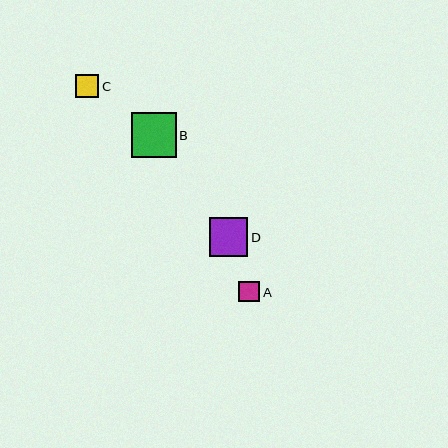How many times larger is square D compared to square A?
Square D is approximately 1.9 times the size of square A.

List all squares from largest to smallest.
From largest to smallest: B, D, C, A.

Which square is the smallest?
Square A is the smallest with a size of approximately 21 pixels.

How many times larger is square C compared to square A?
Square C is approximately 1.1 times the size of square A.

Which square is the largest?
Square B is the largest with a size of approximately 45 pixels.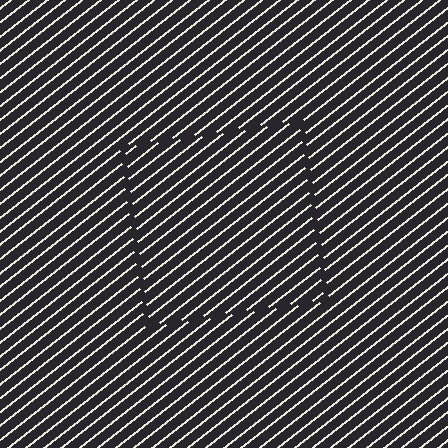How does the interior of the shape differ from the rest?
The interior of the shape contains the same grating, shifted by half a period — the contour is defined by the phase discontinuity where line-ends from the inner and outer gratings abut.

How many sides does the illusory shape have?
4 sides — the line-ends trace a square.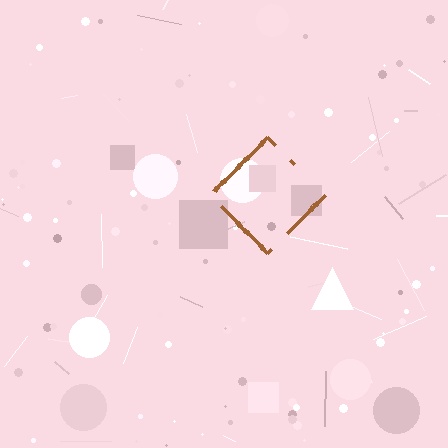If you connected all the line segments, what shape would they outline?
They would outline a diamond.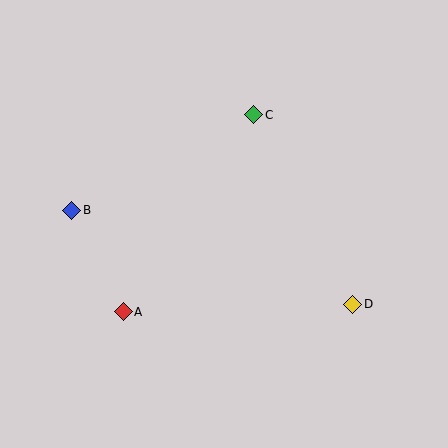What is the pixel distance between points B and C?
The distance between B and C is 206 pixels.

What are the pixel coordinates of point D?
Point D is at (353, 304).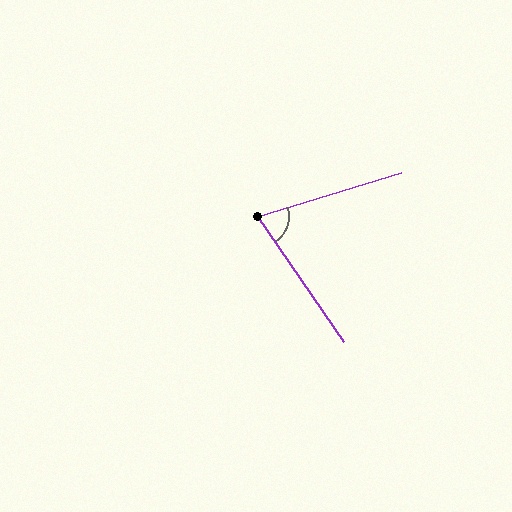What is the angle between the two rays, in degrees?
Approximately 73 degrees.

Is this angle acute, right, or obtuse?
It is acute.